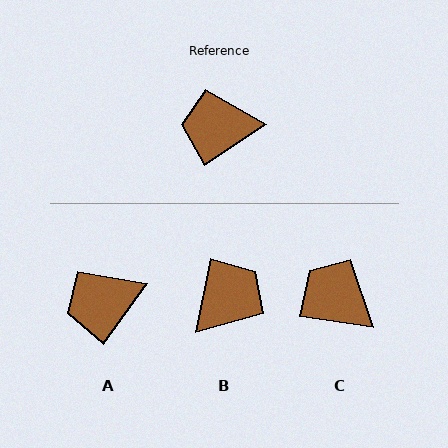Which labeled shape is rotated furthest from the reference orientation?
B, about 135 degrees away.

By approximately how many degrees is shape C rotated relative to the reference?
Approximately 42 degrees clockwise.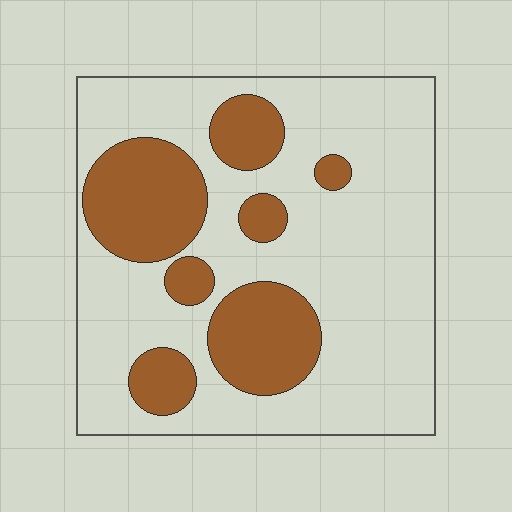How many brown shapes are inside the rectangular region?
7.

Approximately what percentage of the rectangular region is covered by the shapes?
Approximately 30%.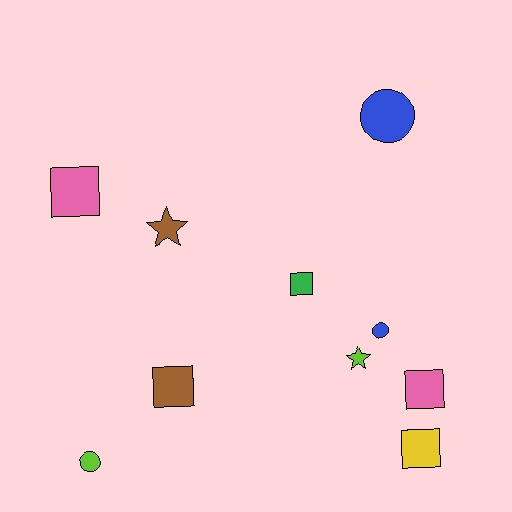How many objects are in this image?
There are 10 objects.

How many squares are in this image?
There are 5 squares.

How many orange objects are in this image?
There are no orange objects.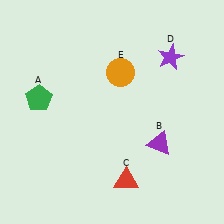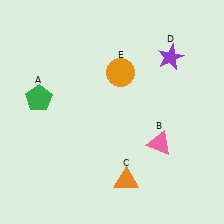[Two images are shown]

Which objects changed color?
B changed from purple to pink. C changed from red to orange.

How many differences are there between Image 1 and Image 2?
There are 2 differences between the two images.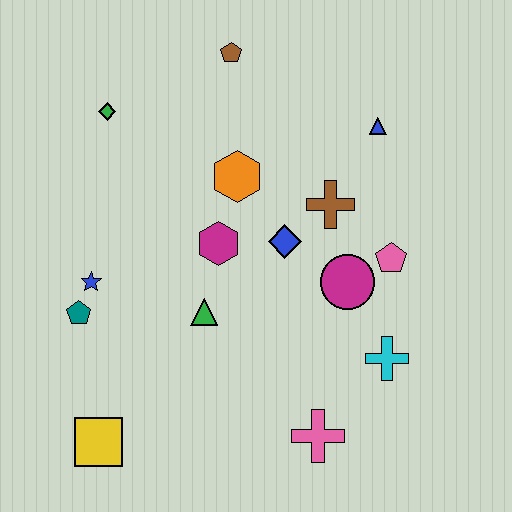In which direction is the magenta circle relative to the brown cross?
The magenta circle is below the brown cross.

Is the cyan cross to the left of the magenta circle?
No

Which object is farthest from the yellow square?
The blue triangle is farthest from the yellow square.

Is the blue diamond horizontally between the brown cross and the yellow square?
Yes